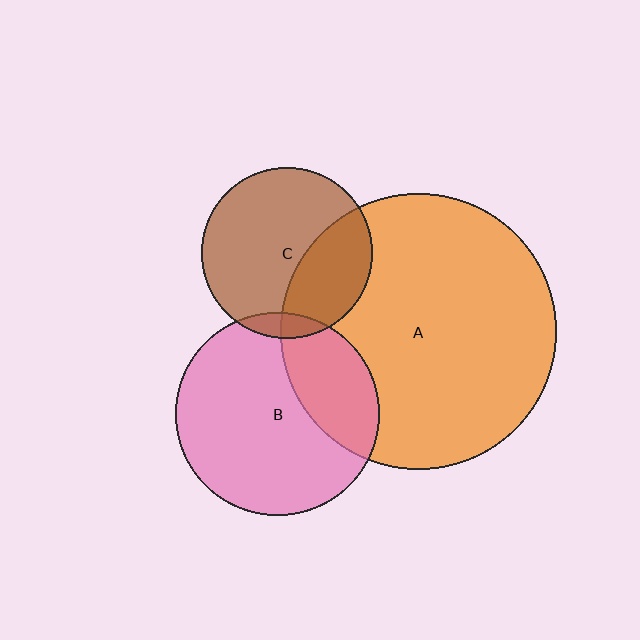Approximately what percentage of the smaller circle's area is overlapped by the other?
Approximately 35%.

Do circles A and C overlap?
Yes.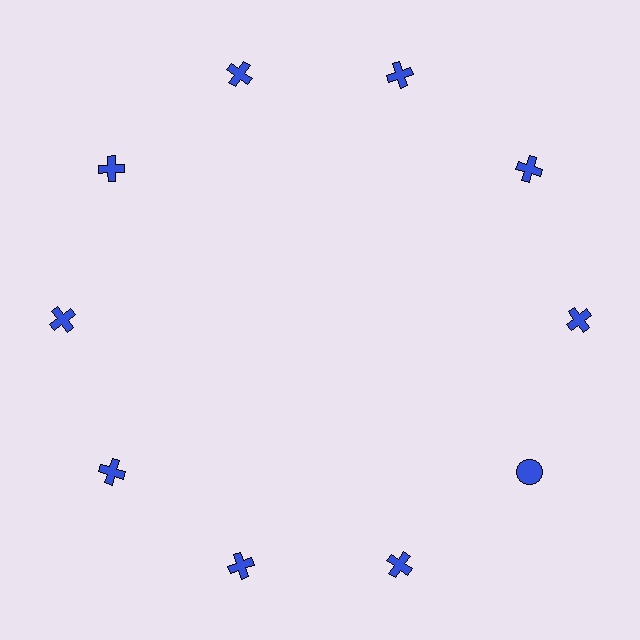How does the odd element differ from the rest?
It has a different shape: circle instead of cross.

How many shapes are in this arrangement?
There are 10 shapes arranged in a ring pattern.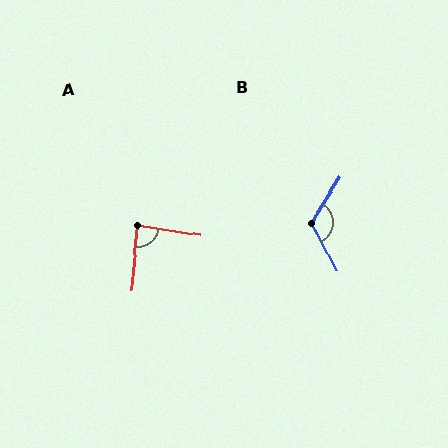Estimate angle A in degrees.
Approximately 86 degrees.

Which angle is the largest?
B, at approximately 121 degrees.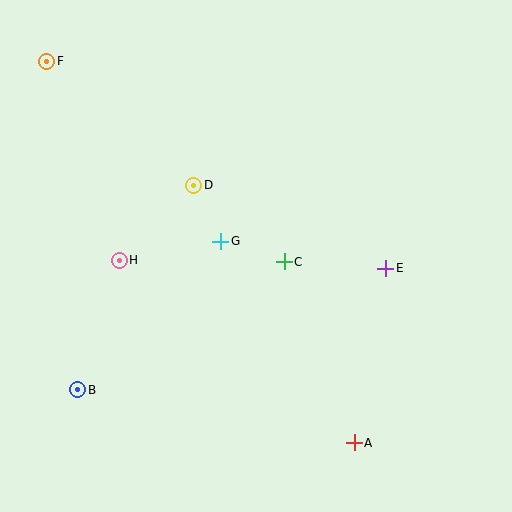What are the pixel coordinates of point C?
Point C is at (284, 262).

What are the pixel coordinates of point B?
Point B is at (78, 390).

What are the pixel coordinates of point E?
Point E is at (386, 268).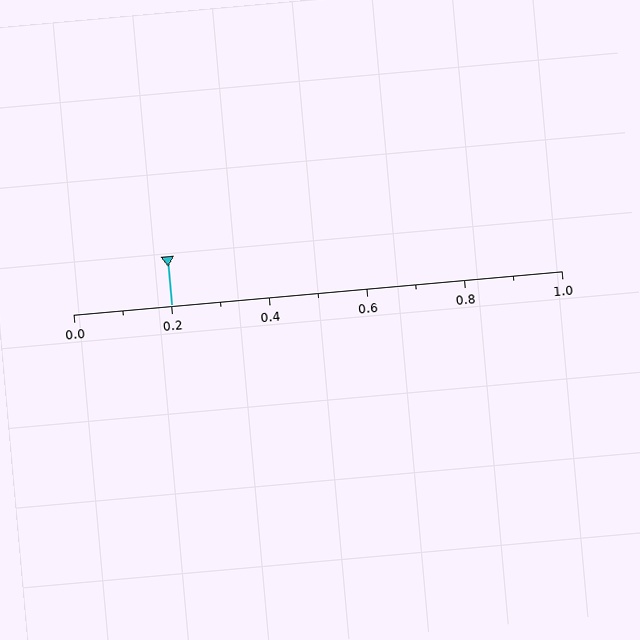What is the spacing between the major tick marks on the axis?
The major ticks are spaced 0.2 apart.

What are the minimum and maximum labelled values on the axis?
The axis runs from 0.0 to 1.0.